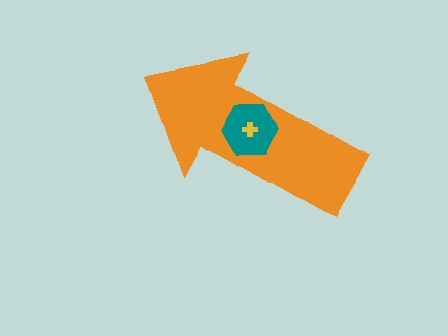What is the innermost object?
The yellow cross.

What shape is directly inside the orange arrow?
The teal hexagon.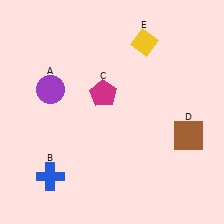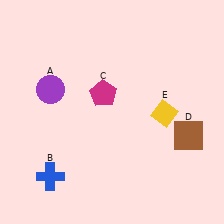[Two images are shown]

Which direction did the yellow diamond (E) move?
The yellow diamond (E) moved down.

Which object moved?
The yellow diamond (E) moved down.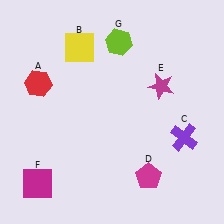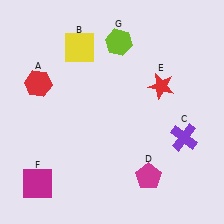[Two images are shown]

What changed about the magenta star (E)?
In Image 1, E is magenta. In Image 2, it changed to red.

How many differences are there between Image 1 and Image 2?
There is 1 difference between the two images.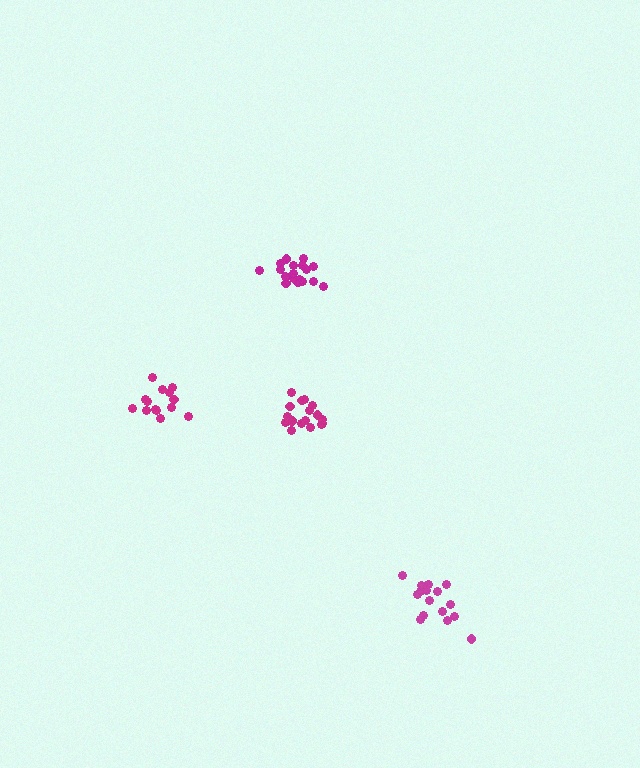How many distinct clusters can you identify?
There are 4 distinct clusters.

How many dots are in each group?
Group 1: 17 dots, Group 2: 17 dots, Group 3: 18 dots, Group 4: 14 dots (66 total).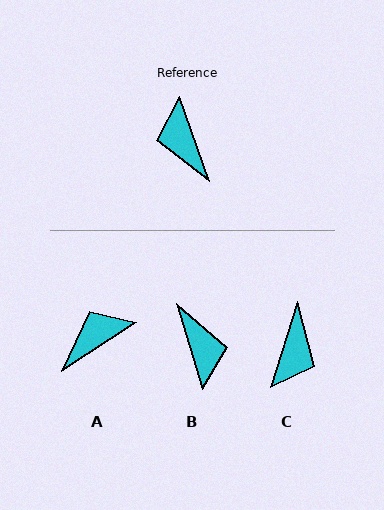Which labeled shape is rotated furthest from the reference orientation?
B, about 176 degrees away.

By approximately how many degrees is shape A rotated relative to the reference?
Approximately 77 degrees clockwise.